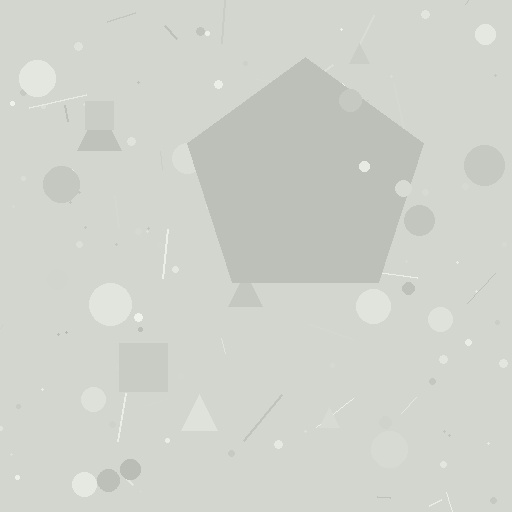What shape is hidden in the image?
A pentagon is hidden in the image.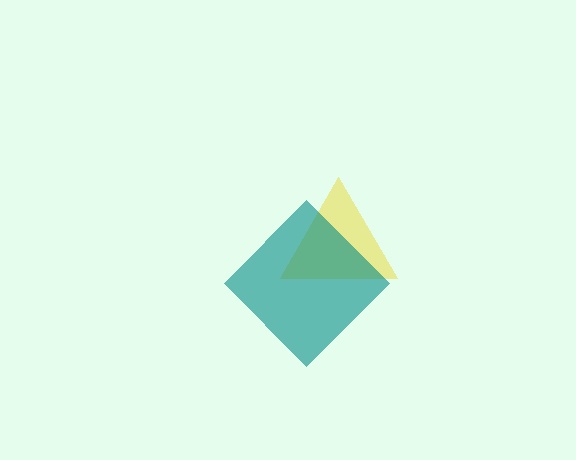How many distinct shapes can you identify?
There are 2 distinct shapes: a yellow triangle, a teal diamond.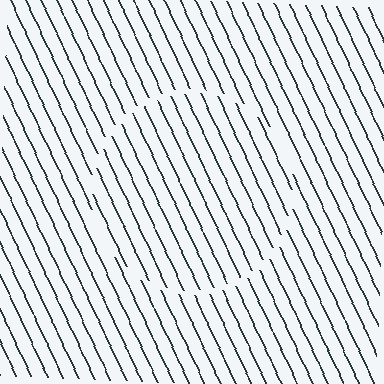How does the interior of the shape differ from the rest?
The interior of the shape contains the same grating, shifted by half a period — the contour is defined by the phase discontinuity where line-ends from the inner and outer gratings abut.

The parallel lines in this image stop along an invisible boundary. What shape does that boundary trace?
An illusory circle. The interior of the shape contains the same grating, shifted by half a period — the contour is defined by the phase discontinuity where line-ends from the inner and outer gratings abut.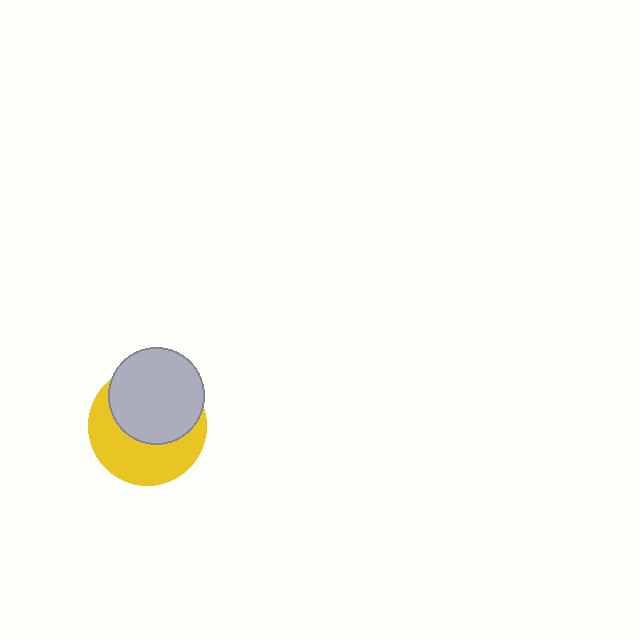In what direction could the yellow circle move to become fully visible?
The yellow circle could move down. That would shift it out from behind the light gray circle entirely.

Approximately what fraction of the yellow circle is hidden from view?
Roughly 51% of the yellow circle is hidden behind the light gray circle.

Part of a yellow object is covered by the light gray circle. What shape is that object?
It is a circle.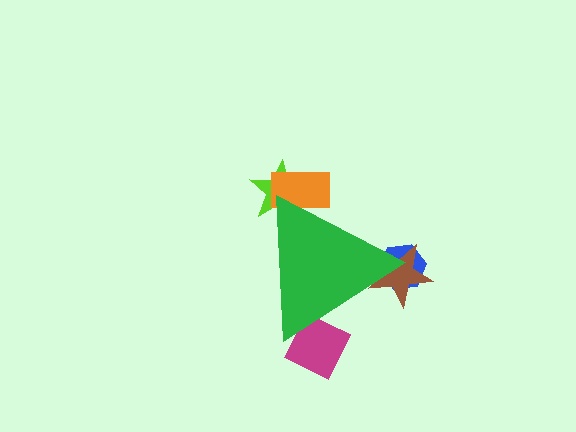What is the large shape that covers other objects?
A green triangle.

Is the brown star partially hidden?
Yes, the brown star is partially hidden behind the green triangle.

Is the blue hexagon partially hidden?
Yes, the blue hexagon is partially hidden behind the green triangle.